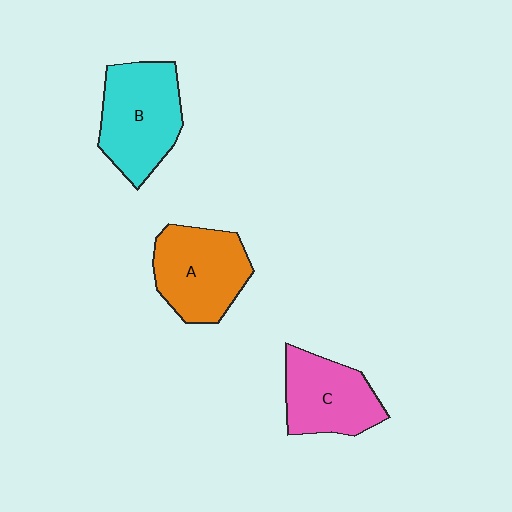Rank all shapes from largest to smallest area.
From largest to smallest: B (cyan), A (orange), C (pink).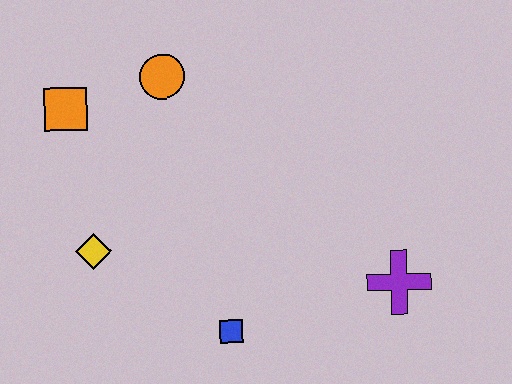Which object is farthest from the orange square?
The purple cross is farthest from the orange square.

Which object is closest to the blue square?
The yellow diamond is closest to the blue square.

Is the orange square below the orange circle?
Yes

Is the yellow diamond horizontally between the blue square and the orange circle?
No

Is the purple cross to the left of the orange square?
No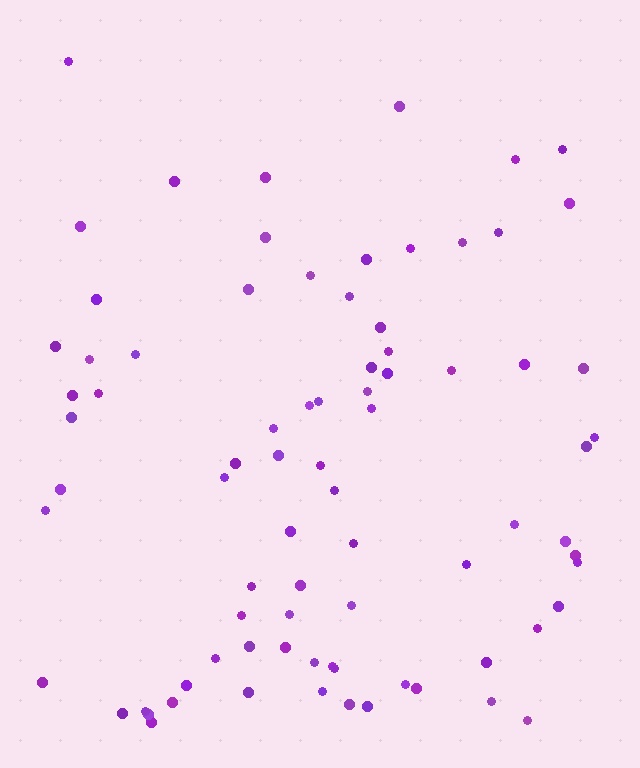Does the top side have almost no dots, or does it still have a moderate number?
Still a moderate number, just noticeably fewer than the bottom.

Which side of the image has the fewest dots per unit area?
The top.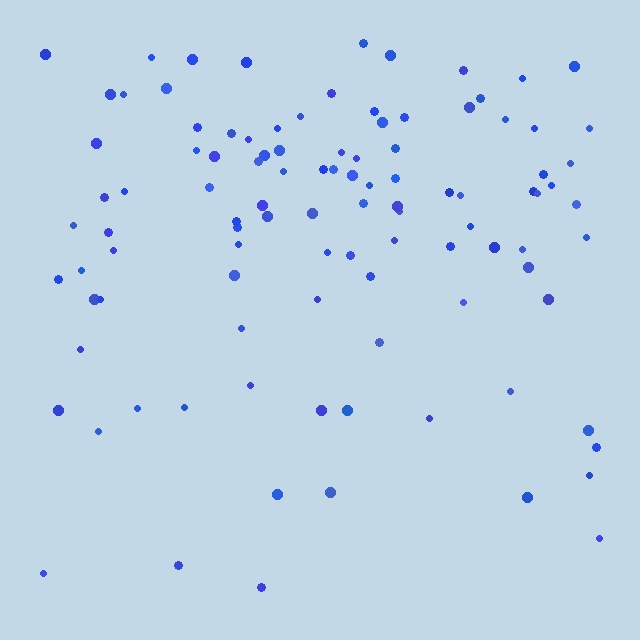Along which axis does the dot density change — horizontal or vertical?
Vertical.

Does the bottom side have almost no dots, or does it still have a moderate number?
Still a moderate number, just noticeably fewer than the top.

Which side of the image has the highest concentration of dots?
The top.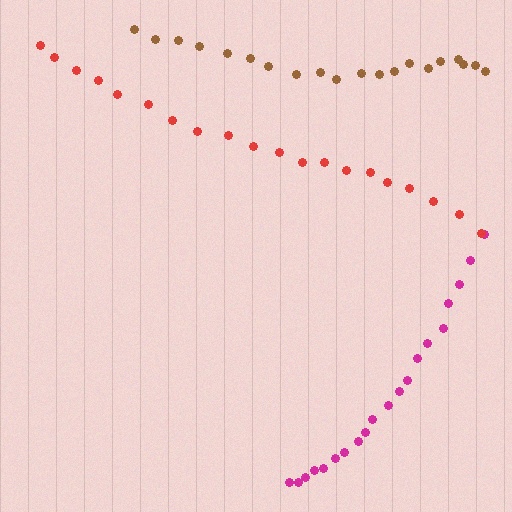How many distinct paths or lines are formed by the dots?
There are 3 distinct paths.